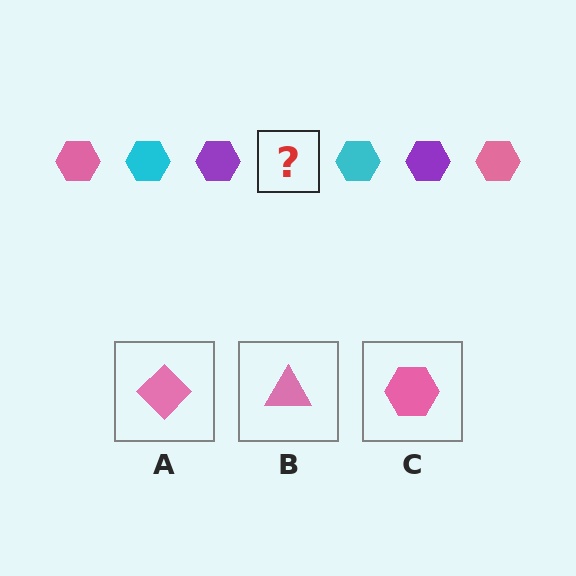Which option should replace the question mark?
Option C.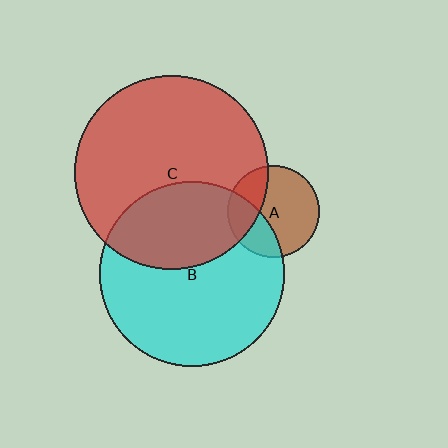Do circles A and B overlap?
Yes.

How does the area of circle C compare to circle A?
Approximately 4.4 times.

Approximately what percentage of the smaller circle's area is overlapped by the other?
Approximately 30%.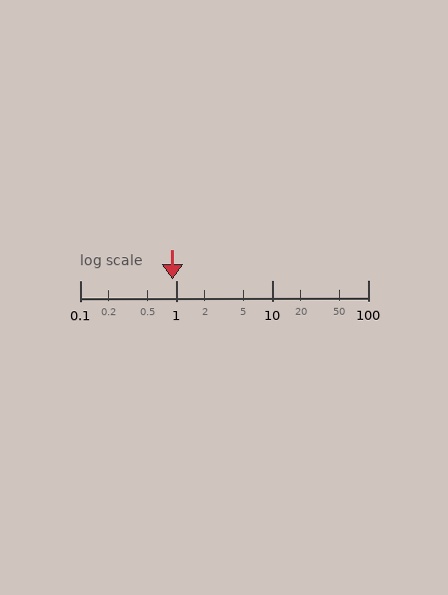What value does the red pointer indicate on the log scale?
The pointer indicates approximately 0.93.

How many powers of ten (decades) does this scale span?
The scale spans 3 decades, from 0.1 to 100.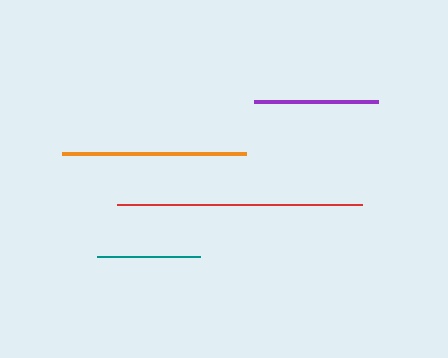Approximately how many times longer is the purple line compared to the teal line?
The purple line is approximately 1.2 times the length of the teal line.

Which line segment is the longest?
The red line is the longest at approximately 246 pixels.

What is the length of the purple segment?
The purple segment is approximately 124 pixels long.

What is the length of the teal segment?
The teal segment is approximately 103 pixels long.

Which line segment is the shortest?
The teal line is the shortest at approximately 103 pixels.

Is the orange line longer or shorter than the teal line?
The orange line is longer than the teal line.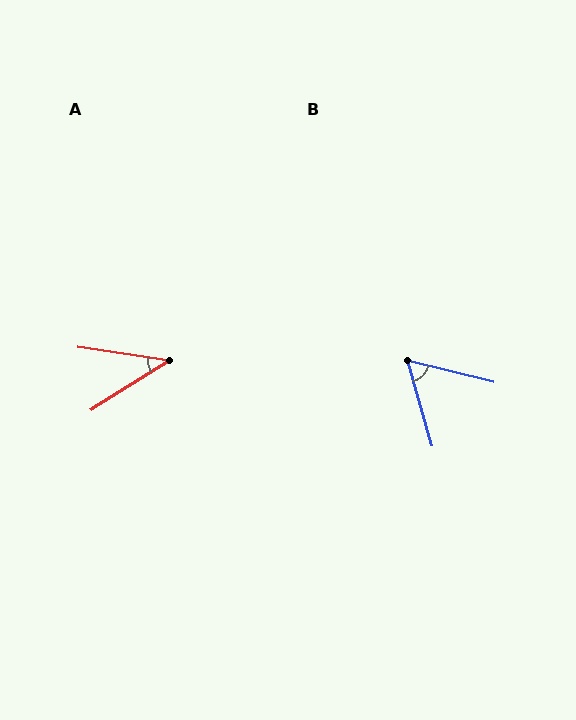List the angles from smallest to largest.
A (41°), B (60°).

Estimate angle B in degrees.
Approximately 60 degrees.